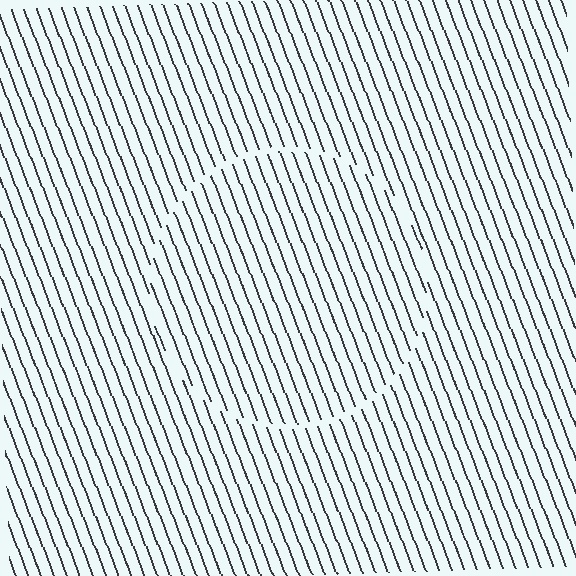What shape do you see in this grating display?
An illusory circle. The interior of the shape contains the same grating, shifted by half a period — the contour is defined by the phase discontinuity where line-ends from the inner and outer gratings abut.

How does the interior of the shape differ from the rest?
The interior of the shape contains the same grating, shifted by half a period — the contour is defined by the phase discontinuity where line-ends from the inner and outer gratings abut.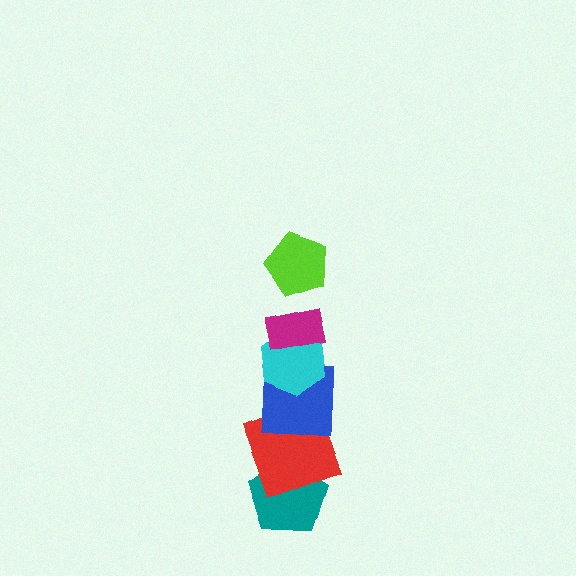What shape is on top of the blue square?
The cyan hexagon is on top of the blue square.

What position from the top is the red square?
The red square is 5th from the top.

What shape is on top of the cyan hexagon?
The magenta rectangle is on top of the cyan hexagon.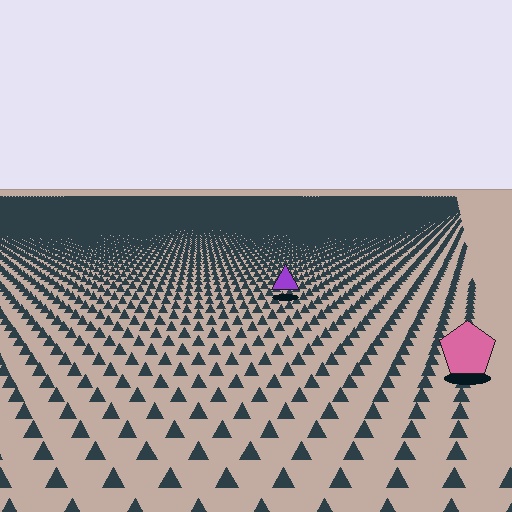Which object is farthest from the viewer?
The purple triangle is farthest from the viewer. It appears smaller and the ground texture around it is denser.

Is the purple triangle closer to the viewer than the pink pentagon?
No. The pink pentagon is closer — you can tell from the texture gradient: the ground texture is coarser near it.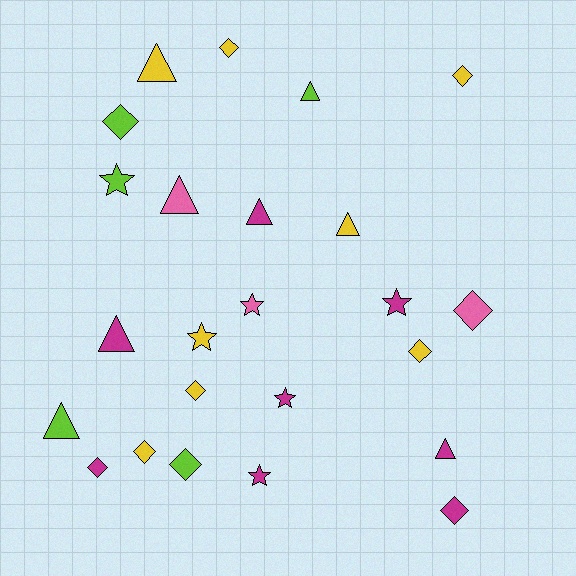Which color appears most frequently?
Magenta, with 8 objects.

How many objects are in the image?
There are 24 objects.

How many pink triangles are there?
There is 1 pink triangle.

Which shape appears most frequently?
Diamond, with 10 objects.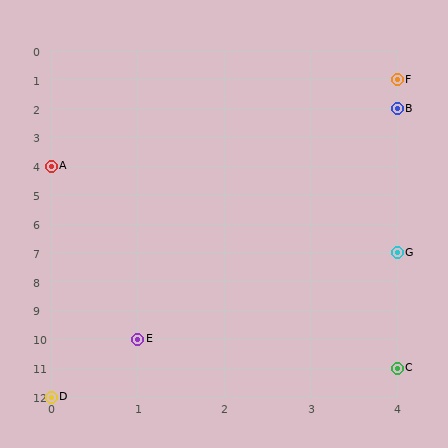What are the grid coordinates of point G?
Point G is at grid coordinates (4, 7).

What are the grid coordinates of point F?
Point F is at grid coordinates (4, 1).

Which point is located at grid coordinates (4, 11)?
Point C is at (4, 11).